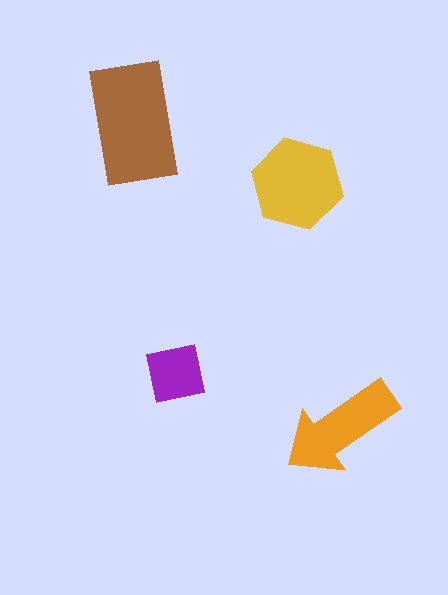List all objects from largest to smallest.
The brown rectangle, the yellow hexagon, the orange arrow, the purple square.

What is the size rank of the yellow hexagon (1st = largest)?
2nd.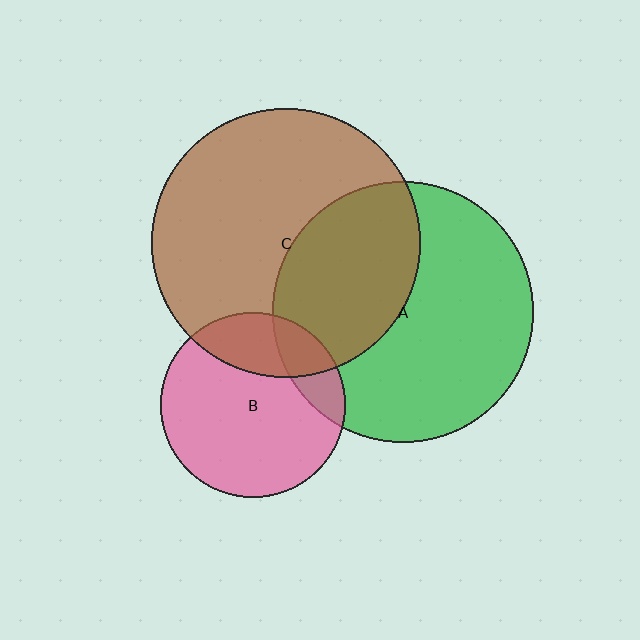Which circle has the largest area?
Circle C (brown).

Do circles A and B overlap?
Yes.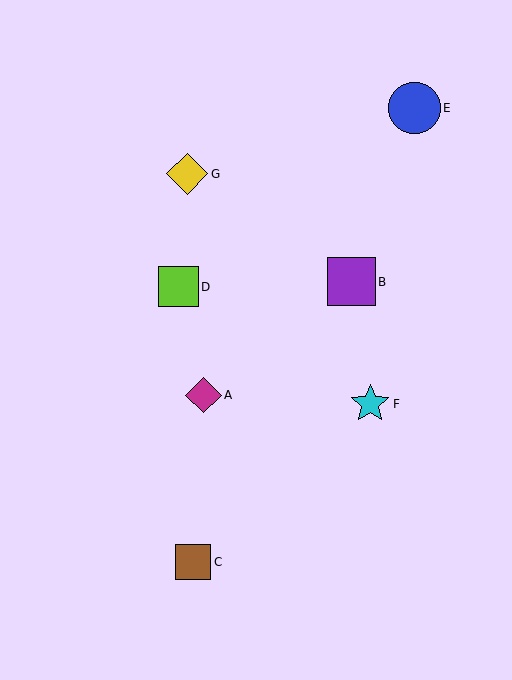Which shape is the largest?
The blue circle (labeled E) is the largest.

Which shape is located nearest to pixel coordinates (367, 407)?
The cyan star (labeled F) at (370, 404) is nearest to that location.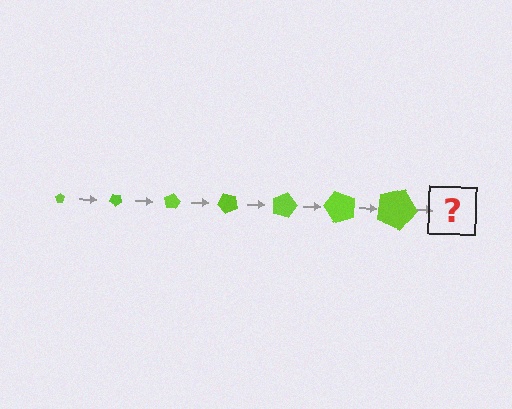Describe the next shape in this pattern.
It should be a pentagon, larger than the previous one and rotated 280 degrees from the start.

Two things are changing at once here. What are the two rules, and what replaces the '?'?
The two rules are that the pentagon grows larger each step and it rotates 40 degrees each step. The '?' should be a pentagon, larger than the previous one and rotated 280 degrees from the start.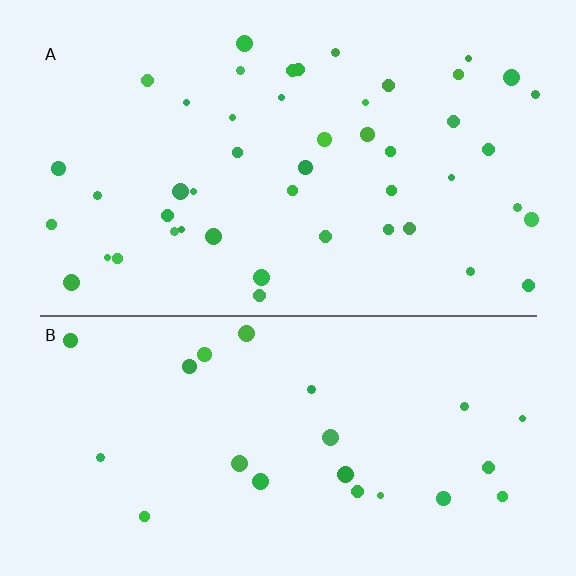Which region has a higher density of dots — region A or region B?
A (the top).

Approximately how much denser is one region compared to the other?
Approximately 2.0× — region A over region B.